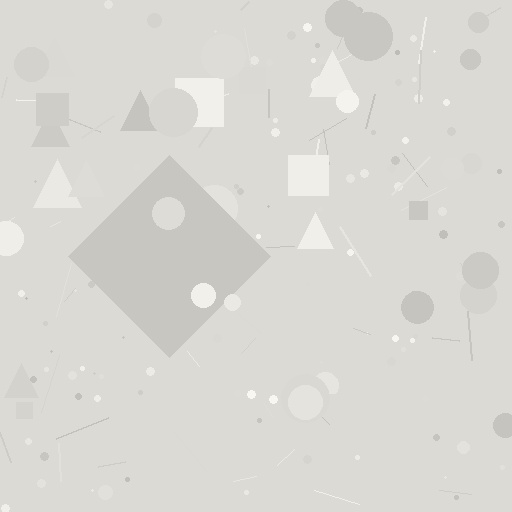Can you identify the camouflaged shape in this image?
The camouflaged shape is a diamond.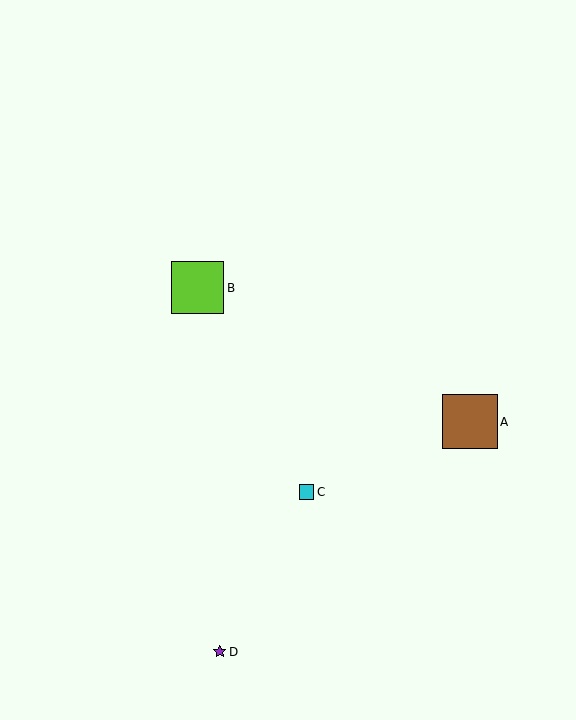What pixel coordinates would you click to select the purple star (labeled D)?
Click at (220, 652) to select the purple star D.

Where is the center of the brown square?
The center of the brown square is at (470, 422).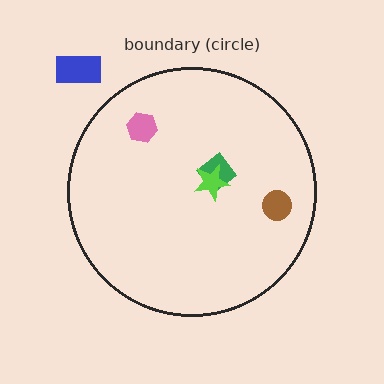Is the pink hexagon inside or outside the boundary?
Inside.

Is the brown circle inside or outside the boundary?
Inside.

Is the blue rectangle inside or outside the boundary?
Outside.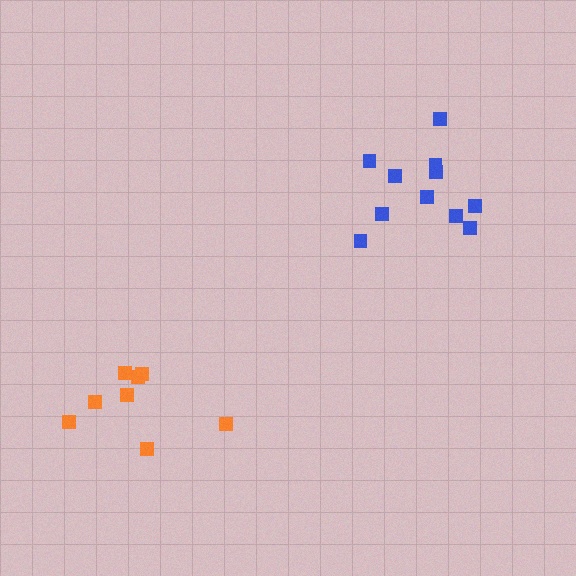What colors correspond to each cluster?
The clusters are colored: blue, orange.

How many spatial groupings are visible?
There are 2 spatial groupings.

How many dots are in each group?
Group 1: 11 dots, Group 2: 8 dots (19 total).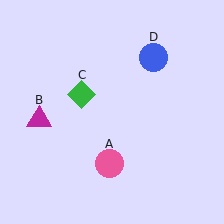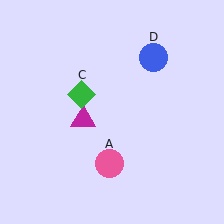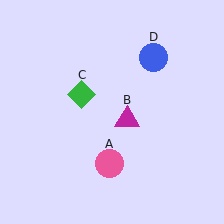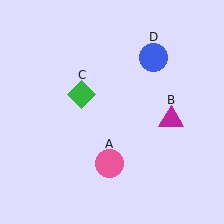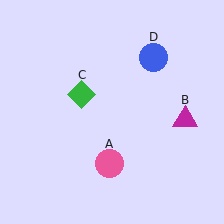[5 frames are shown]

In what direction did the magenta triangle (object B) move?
The magenta triangle (object B) moved right.